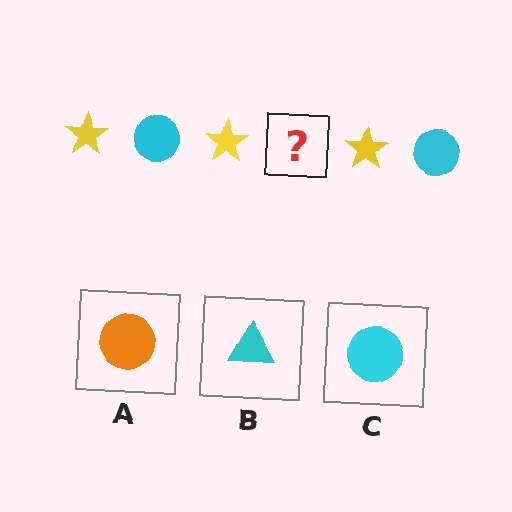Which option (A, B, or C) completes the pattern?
C.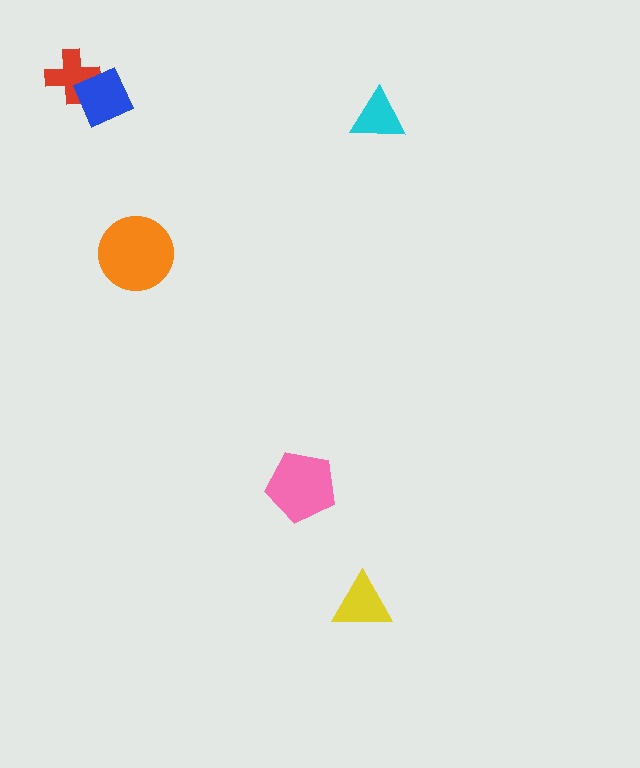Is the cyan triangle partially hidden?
No, no other shape covers it.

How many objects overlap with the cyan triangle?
0 objects overlap with the cyan triangle.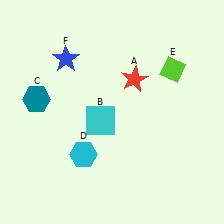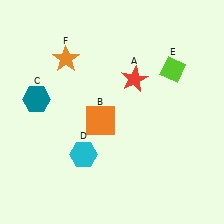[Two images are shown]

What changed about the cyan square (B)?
In Image 1, B is cyan. In Image 2, it changed to orange.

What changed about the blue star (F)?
In Image 1, F is blue. In Image 2, it changed to orange.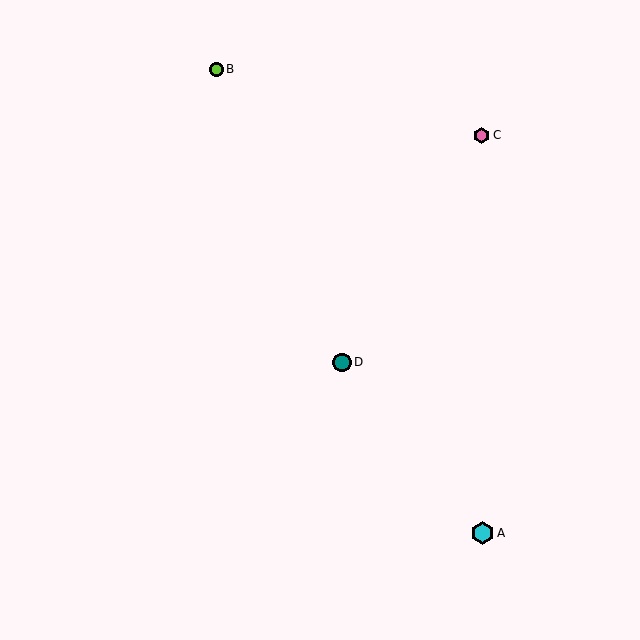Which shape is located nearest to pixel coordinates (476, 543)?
The cyan hexagon (labeled A) at (483, 533) is nearest to that location.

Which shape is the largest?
The cyan hexagon (labeled A) is the largest.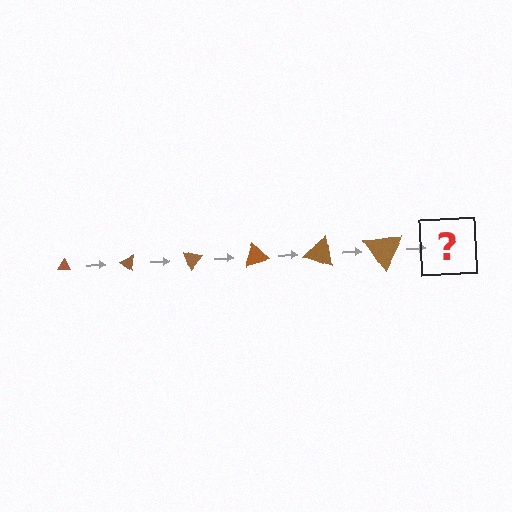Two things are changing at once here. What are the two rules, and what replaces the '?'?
The two rules are that the triangle grows larger each step and it rotates 35 degrees each step. The '?' should be a triangle, larger than the previous one and rotated 210 degrees from the start.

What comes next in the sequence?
The next element should be a triangle, larger than the previous one and rotated 210 degrees from the start.